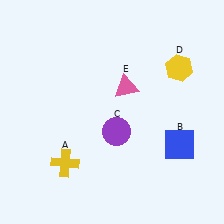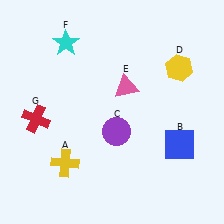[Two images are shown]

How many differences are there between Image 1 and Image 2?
There are 2 differences between the two images.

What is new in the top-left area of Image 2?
A cyan star (F) was added in the top-left area of Image 2.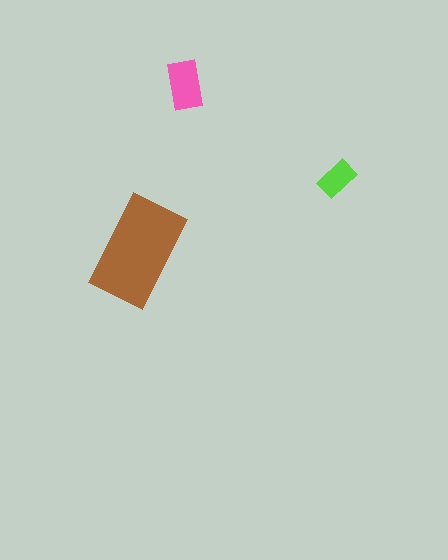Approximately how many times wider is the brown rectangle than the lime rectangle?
About 3 times wider.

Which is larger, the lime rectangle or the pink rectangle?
The pink one.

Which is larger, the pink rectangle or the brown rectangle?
The brown one.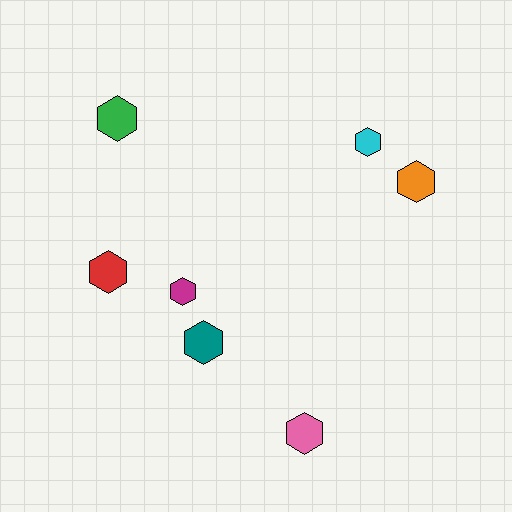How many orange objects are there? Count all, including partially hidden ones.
There is 1 orange object.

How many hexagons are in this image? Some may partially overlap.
There are 7 hexagons.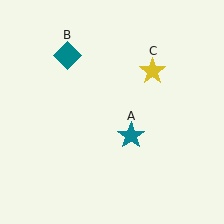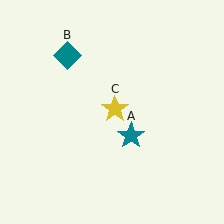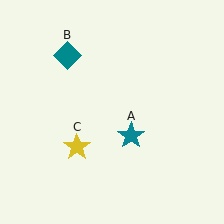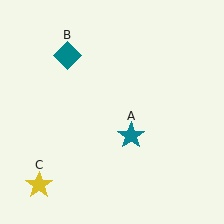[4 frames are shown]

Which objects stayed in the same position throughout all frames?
Teal star (object A) and teal diamond (object B) remained stationary.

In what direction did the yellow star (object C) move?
The yellow star (object C) moved down and to the left.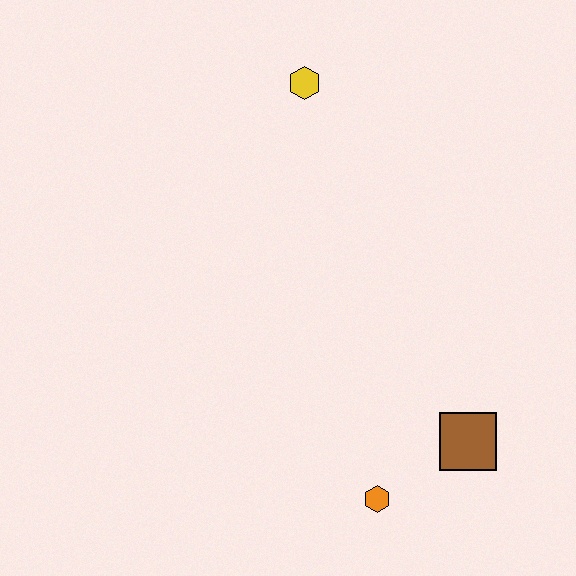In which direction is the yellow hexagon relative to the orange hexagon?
The yellow hexagon is above the orange hexagon.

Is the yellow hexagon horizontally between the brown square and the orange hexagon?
No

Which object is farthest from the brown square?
The yellow hexagon is farthest from the brown square.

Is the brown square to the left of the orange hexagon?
No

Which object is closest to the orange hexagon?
The brown square is closest to the orange hexagon.